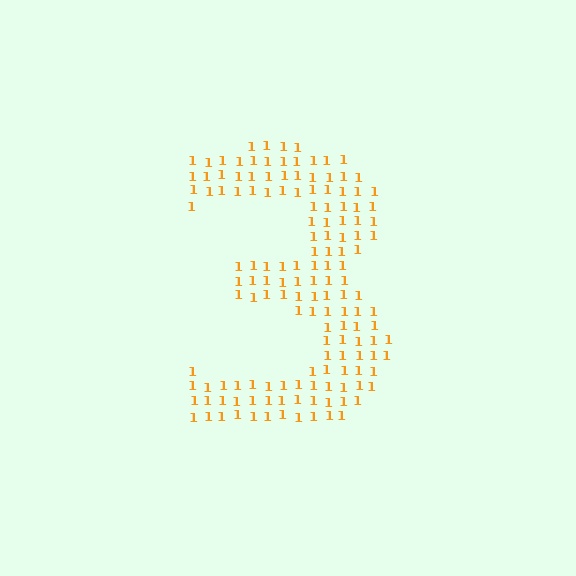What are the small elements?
The small elements are digit 1's.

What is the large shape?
The large shape is the digit 3.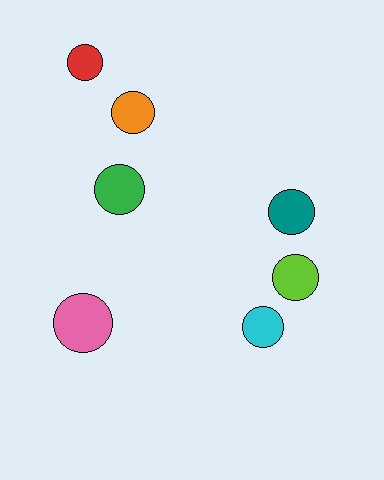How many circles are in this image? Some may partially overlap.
There are 7 circles.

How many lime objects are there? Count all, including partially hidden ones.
There is 1 lime object.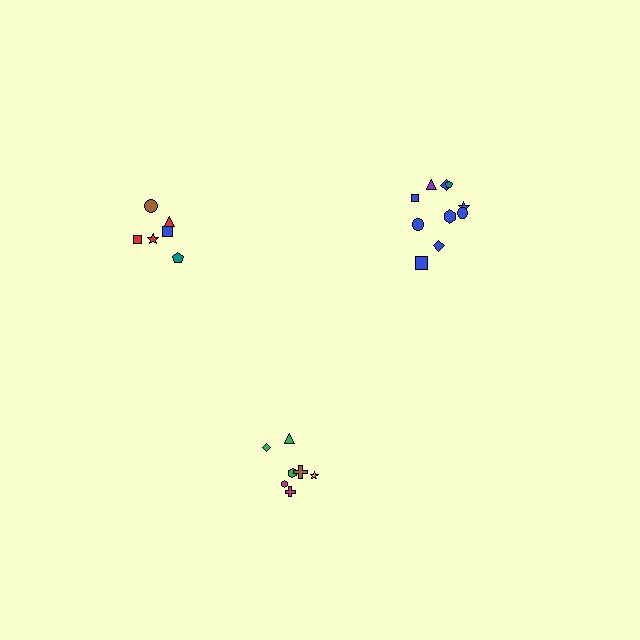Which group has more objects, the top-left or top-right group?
The top-right group.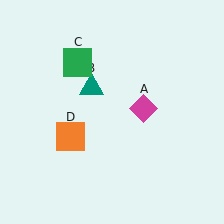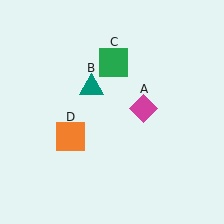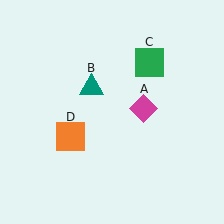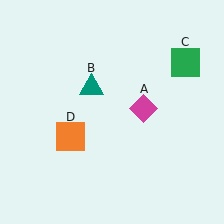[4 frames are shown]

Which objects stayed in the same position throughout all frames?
Magenta diamond (object A) and teal triangle (object B) and orange square (object D) remained stationary.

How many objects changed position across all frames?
1 object changed position: green square (object C).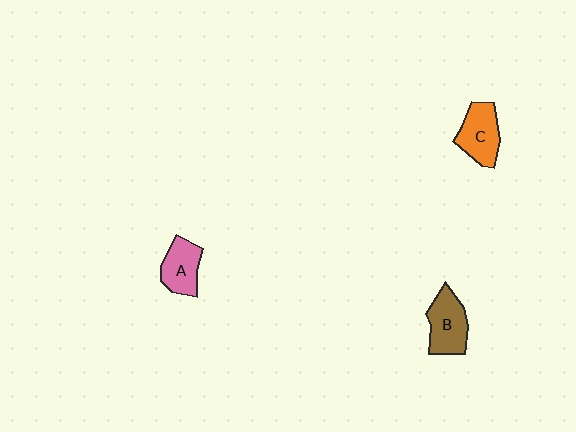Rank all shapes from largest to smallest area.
From largest to smallest: B (brown), C (orange), A (pink).